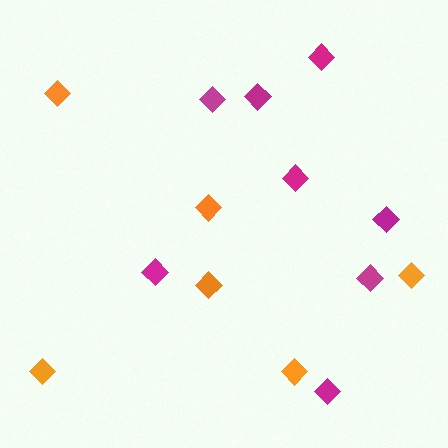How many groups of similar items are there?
There are 2 groups: one group of magenta diamonds (8) and one group of orange diamonds (6).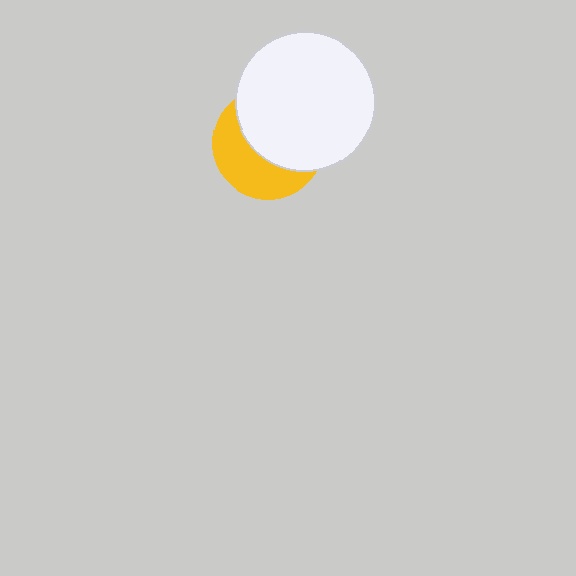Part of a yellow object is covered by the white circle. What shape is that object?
It is a circle.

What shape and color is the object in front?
The object in front is a white circle.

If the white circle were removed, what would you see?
You would see the complete yellow circle.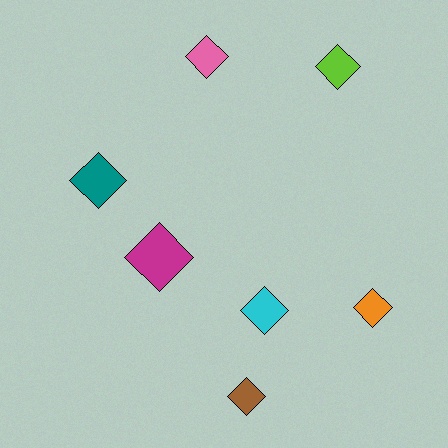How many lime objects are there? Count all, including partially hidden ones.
There is 1 lime object.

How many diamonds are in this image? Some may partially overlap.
There are 7 diamonds.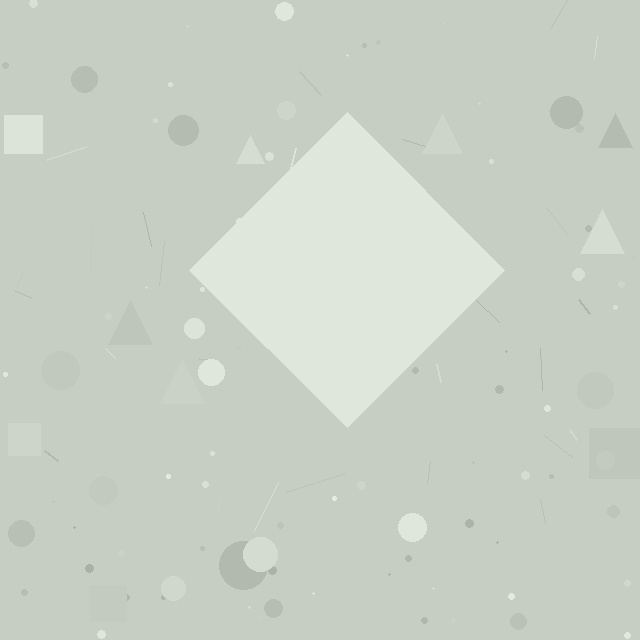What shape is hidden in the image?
A diamond is hidden in the image.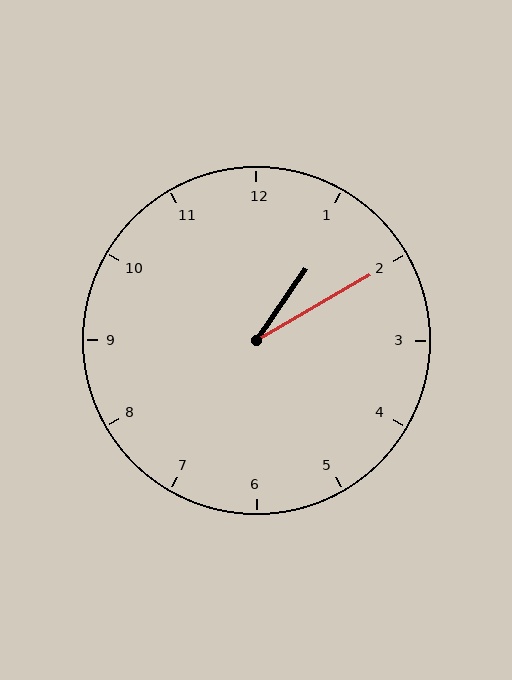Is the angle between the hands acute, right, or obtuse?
It is acute.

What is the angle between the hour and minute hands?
Approximately 25 degrees.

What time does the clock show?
1:10.